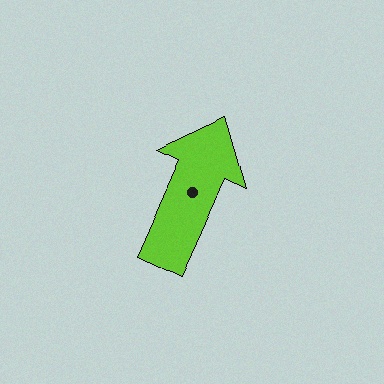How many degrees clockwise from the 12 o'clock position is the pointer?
Approximately 24 degrees.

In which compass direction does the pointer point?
Northeast.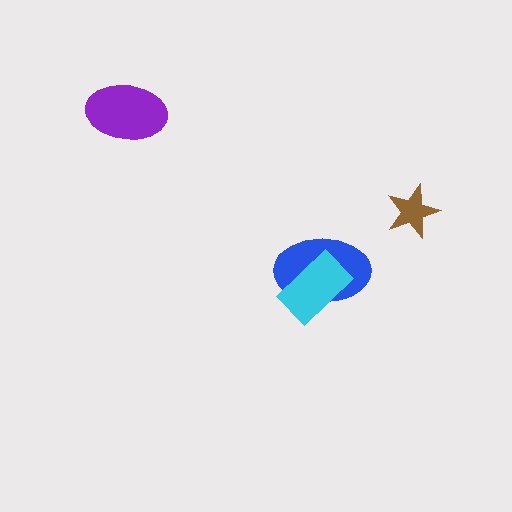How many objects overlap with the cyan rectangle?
1 object overlaps with the cyan rectangle.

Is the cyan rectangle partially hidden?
No, no other shape covers it.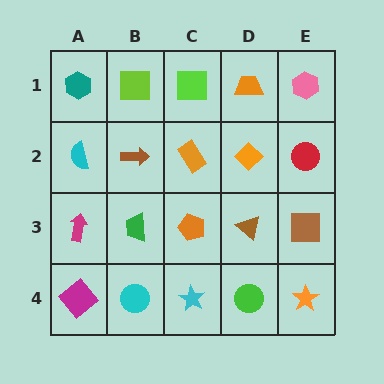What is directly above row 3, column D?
An orange diamond.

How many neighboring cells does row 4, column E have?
2.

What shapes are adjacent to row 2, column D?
An orange trapezoid (row 1, column D), a brown triangle (row 3, column D), an orange rectangle (row 2, column C), a red circle (row 2, column E).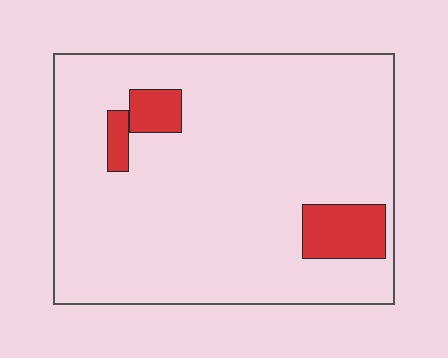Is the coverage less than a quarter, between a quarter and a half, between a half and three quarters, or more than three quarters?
Less than a quarter.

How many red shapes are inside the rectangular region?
3.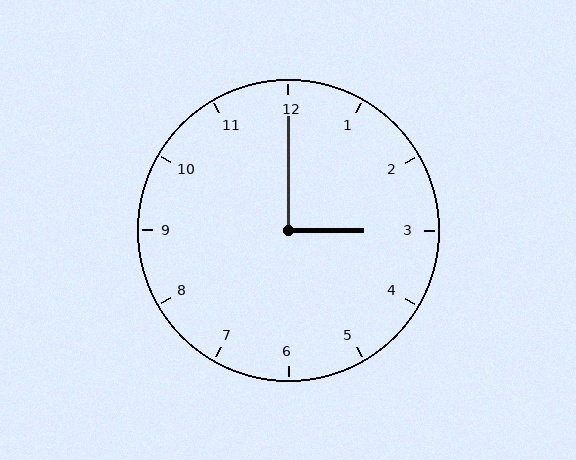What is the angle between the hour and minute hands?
Approximately 90 degrees.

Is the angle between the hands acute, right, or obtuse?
It is right.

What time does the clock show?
3:00.